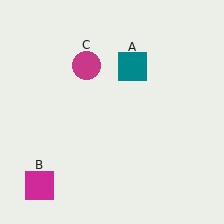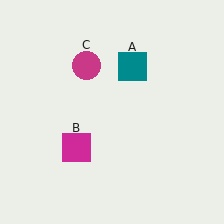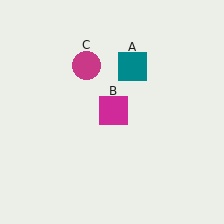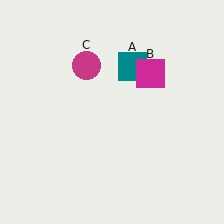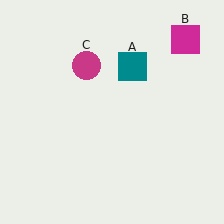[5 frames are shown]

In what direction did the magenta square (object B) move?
The magenta square (object B) moved up and to the right.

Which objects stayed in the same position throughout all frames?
Teal square (object A) and magenta circle (object C) remained stationary.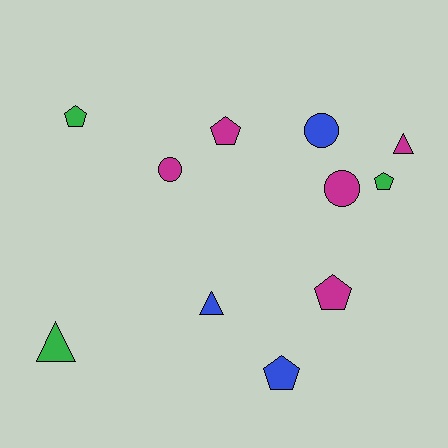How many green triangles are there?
There is 1 green triangle.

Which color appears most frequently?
Magenta, with 5 objects.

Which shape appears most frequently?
Pentagon, with 5 objects.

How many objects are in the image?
There are 11 objects.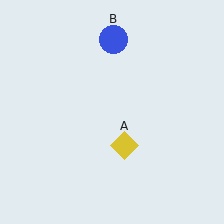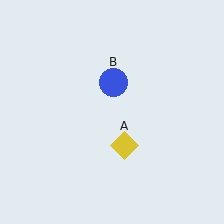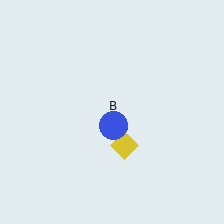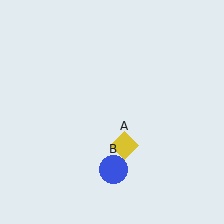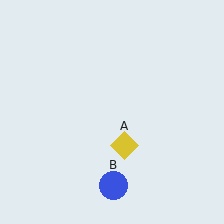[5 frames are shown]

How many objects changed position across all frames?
1 object changed position: blue circle (object B).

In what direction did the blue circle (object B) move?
The blue circle (object B) moved down.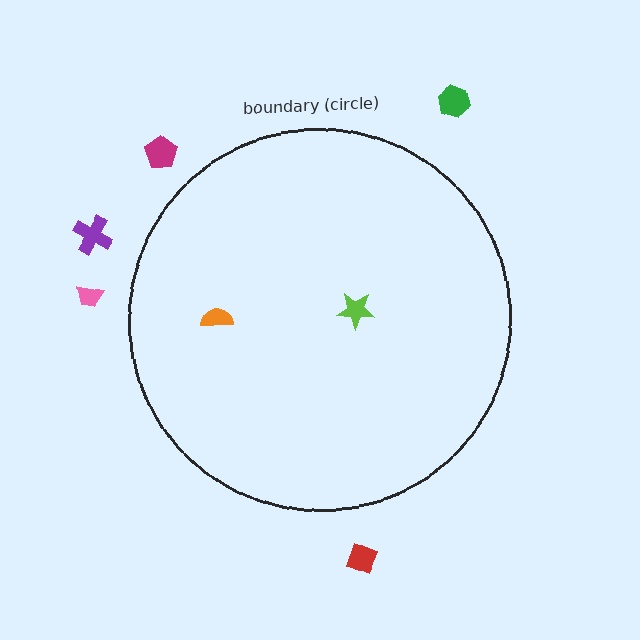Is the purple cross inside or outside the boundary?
Outside.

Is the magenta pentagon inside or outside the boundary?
Outside.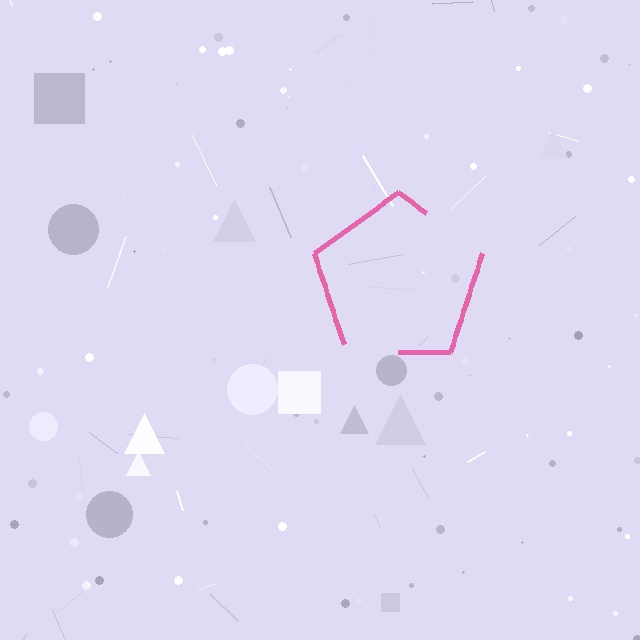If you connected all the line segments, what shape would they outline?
They would outline a pentagon.